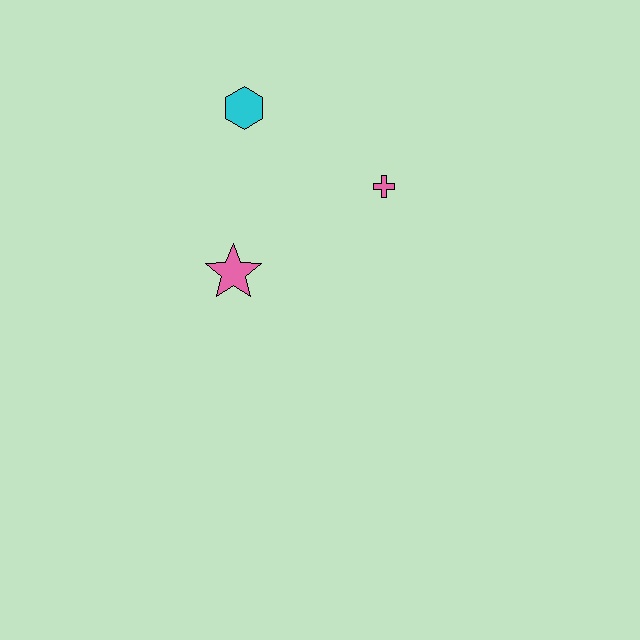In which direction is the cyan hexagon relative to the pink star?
The cyan hexagon is above the pink star.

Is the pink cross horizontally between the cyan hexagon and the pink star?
No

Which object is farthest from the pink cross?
The pink star is farthest from the pink cross.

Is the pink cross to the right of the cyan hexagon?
Yes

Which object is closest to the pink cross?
The cyan hexagon is closest to the pink cross.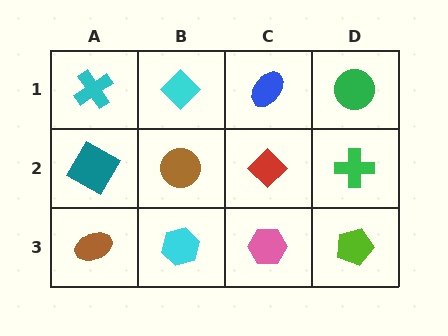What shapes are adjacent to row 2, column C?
A blue ellipse (row 1, column C), a pink hexagon (row 3, column C), a brown circle (row 2, column B), a green cross (row 2, column D).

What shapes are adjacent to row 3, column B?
A brown circle (row 2, column B), a brown ellipse (row 3, column A), a pink hexagon (row 3, column C).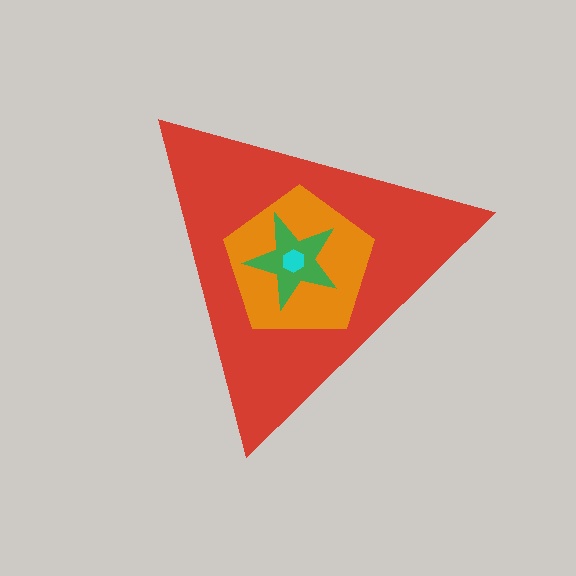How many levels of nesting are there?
4.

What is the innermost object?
The cyan hexagon.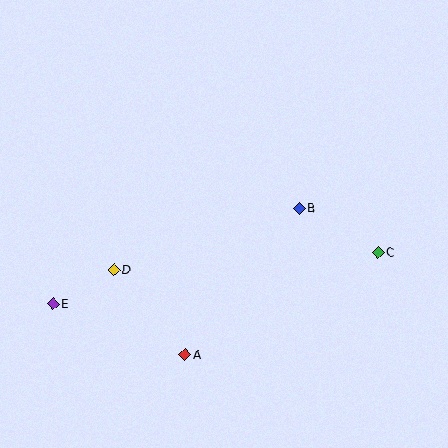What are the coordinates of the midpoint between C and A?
The midpoint between C and A is at (282, 303).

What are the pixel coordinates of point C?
Point C is at (378, 252).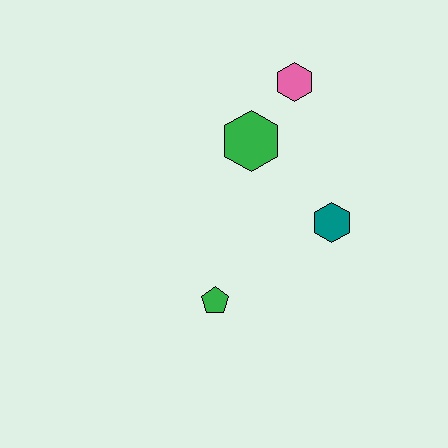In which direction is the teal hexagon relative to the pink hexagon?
The teal hexagon is below the pink hexagon.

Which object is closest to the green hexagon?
The pink hexagon is closest to the green hexagon.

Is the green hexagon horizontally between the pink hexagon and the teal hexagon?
No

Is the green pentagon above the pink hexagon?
No